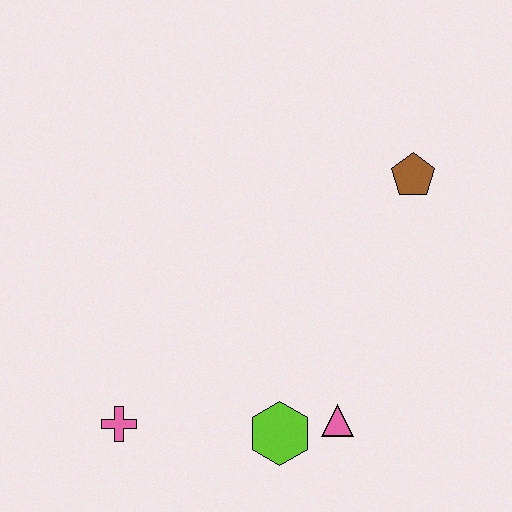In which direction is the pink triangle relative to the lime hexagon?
The pink triangle is to the right of the lime hexagon.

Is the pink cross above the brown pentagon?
No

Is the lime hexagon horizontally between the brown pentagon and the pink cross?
Yes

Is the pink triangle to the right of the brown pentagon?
No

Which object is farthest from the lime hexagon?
The brown pentagon is farthest from the lime hexagon.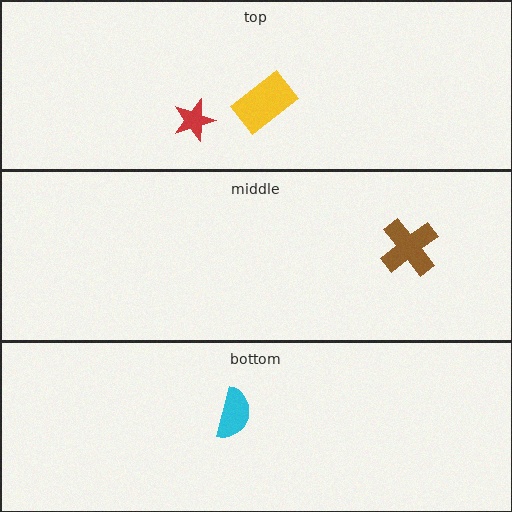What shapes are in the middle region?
The brown cross.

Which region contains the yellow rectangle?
The top region.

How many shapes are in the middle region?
1.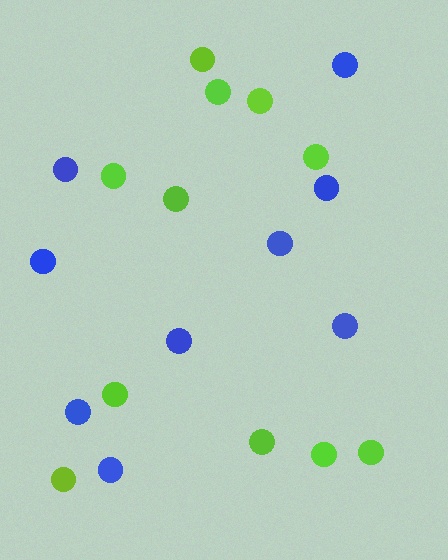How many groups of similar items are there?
There are 2 groups: one group of blue circles (9) and one group of lime circles (11).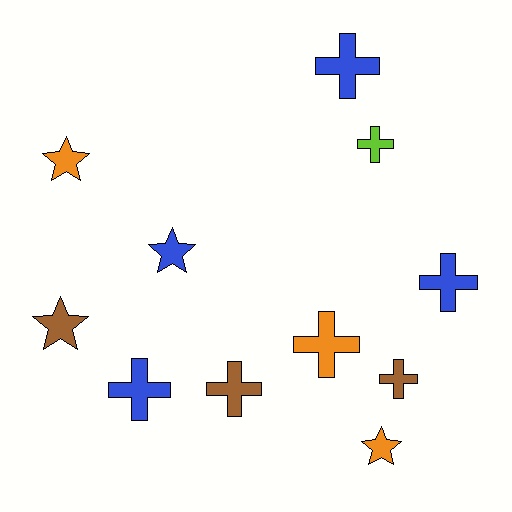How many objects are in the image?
There are 11 objects.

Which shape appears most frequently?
Cross, with 7 objects.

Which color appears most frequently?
Blue, with 4 objects.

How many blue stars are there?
There is 1 blue star.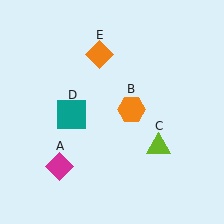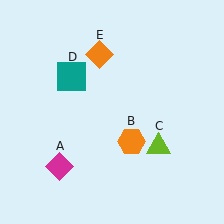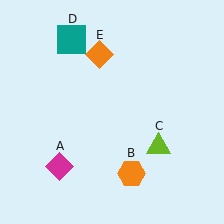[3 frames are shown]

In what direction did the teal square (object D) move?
The teal square (object D) moved up.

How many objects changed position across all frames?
2 objects changed position: orange hexagon (object B), teal square (object D).